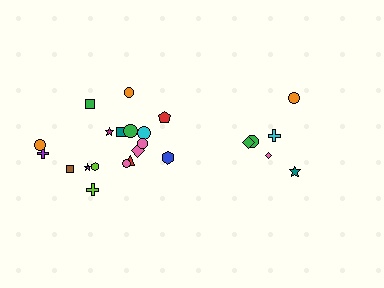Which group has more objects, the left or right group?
The left group.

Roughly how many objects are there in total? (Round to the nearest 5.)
Roughly 25 objects in total.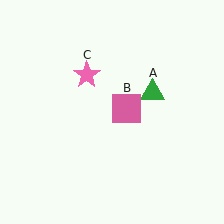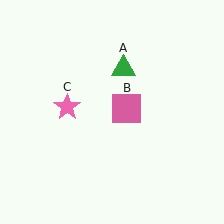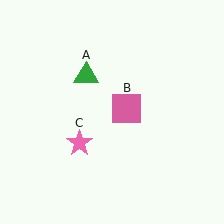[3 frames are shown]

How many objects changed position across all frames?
2 objects changed position: green triangle (object A), pink star (object C).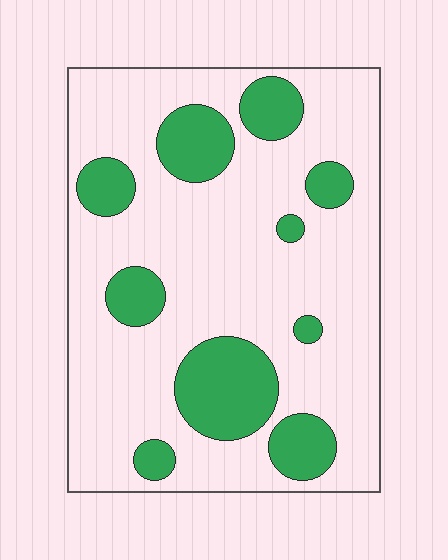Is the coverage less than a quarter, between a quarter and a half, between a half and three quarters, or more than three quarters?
Less than a quarter.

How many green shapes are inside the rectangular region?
10.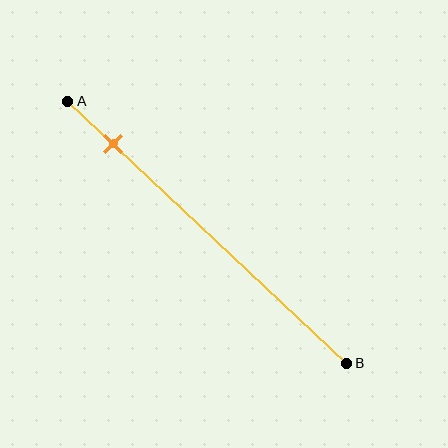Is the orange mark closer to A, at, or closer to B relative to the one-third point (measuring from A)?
The orange mark is closer to point A than the one-third point of segment AB.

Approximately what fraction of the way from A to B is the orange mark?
The orange mark is approximately 15% of the way from A to B.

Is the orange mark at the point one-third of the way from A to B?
No, the mark is at about 15% from A, not at the 33% one-third point.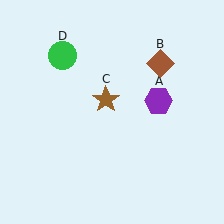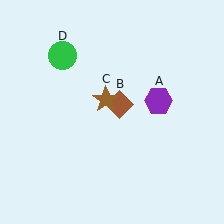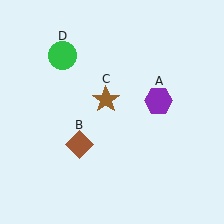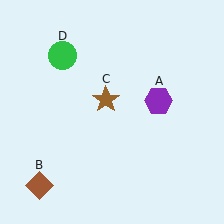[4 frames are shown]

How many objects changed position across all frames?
1 object changed position: brown diamond (object B).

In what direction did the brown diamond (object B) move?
The brown diamond (object B) moved down and to the left.